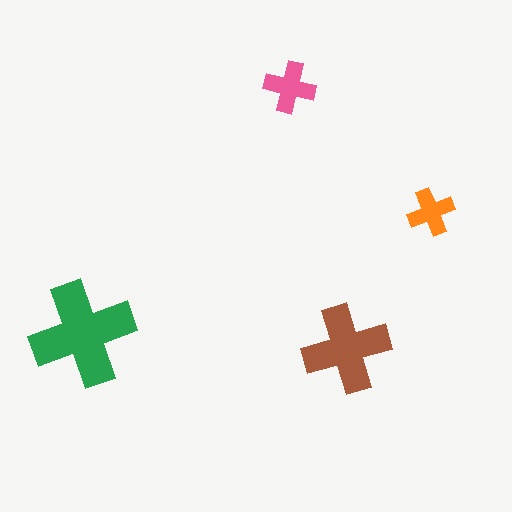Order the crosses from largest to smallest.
the green one, the brown one, the pink one, the orange one.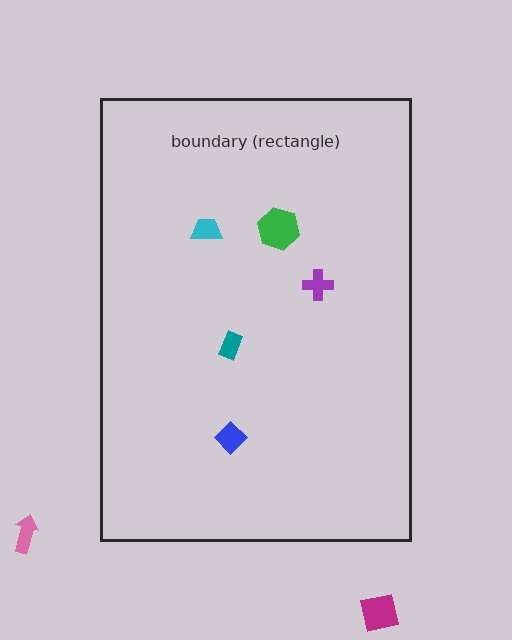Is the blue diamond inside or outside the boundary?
Inside.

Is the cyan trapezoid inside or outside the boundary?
Inside.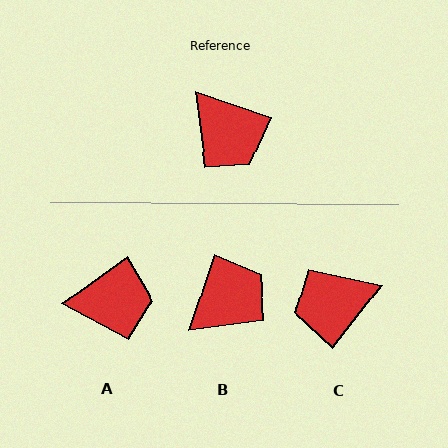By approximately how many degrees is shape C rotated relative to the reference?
Approximately 109 degrees clockwise.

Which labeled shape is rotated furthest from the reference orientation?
C, about 109 degrees away.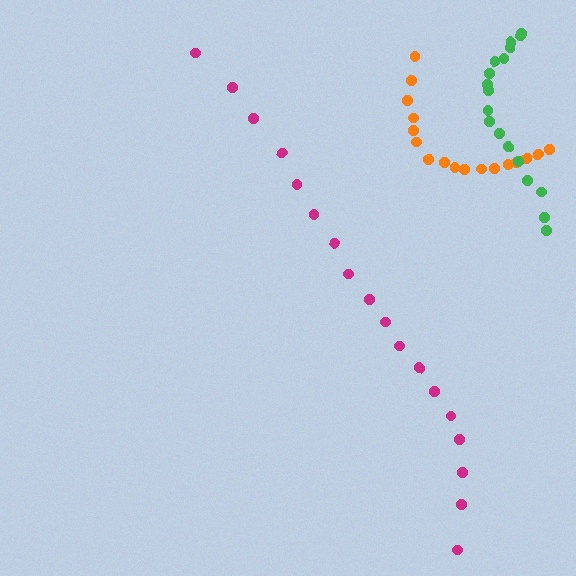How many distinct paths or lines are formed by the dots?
There are 3 distinct paths.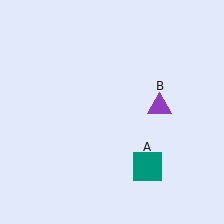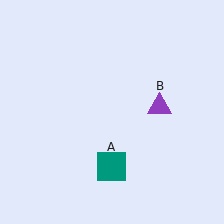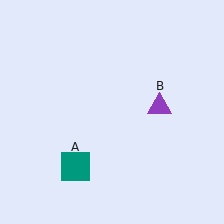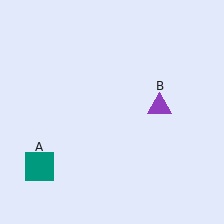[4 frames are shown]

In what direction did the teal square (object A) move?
The teal square (object A) moved left.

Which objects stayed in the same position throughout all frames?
Purple triangle (object B) remained stationary.